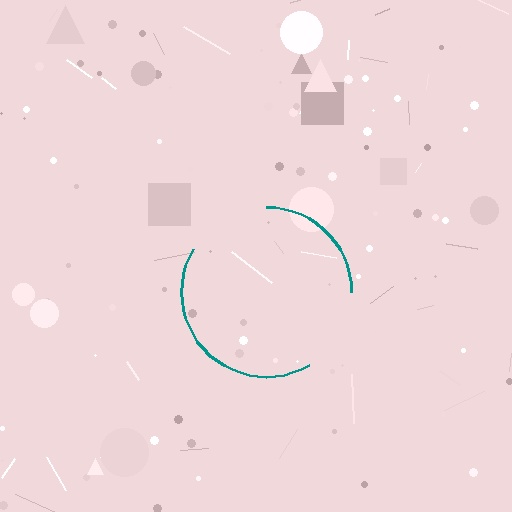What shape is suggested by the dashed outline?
The dashed outline suggests a circle.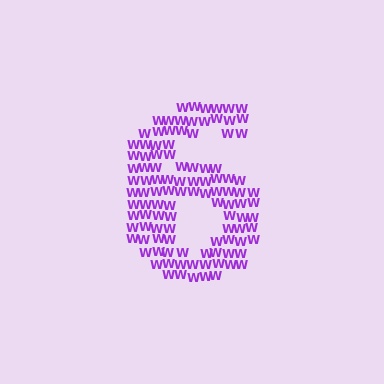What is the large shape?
The large shape is the digit 6.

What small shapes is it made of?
It is made of small letter W's.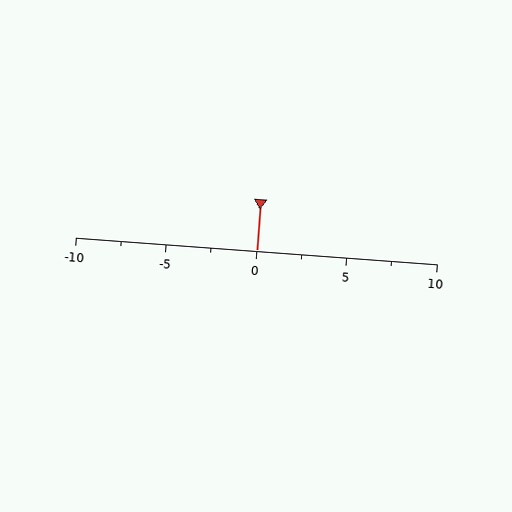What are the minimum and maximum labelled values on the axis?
The axis runs from -10 to 10.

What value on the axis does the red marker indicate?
The marker indicates approximately 0.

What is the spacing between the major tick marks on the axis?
The major ticks are spaced 5 apart.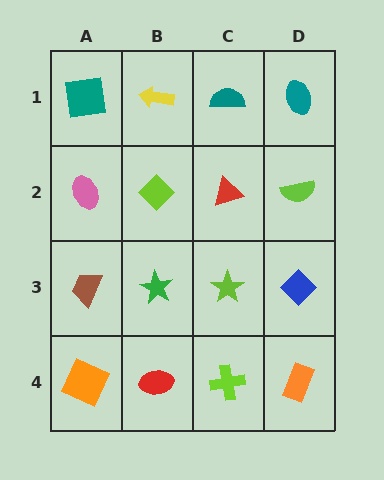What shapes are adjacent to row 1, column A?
A pink ellipse (row 2, column A), a yellow arrow (row 1, column B).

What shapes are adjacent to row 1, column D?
A lime semicircle (row 2, column D), a teal semicircle (row 1, column C).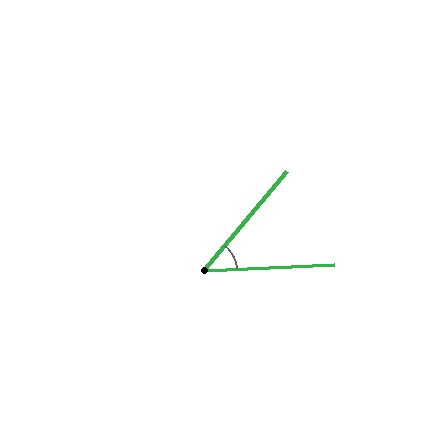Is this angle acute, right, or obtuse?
It is acute.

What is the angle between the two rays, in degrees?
Approximately 48 degrees.